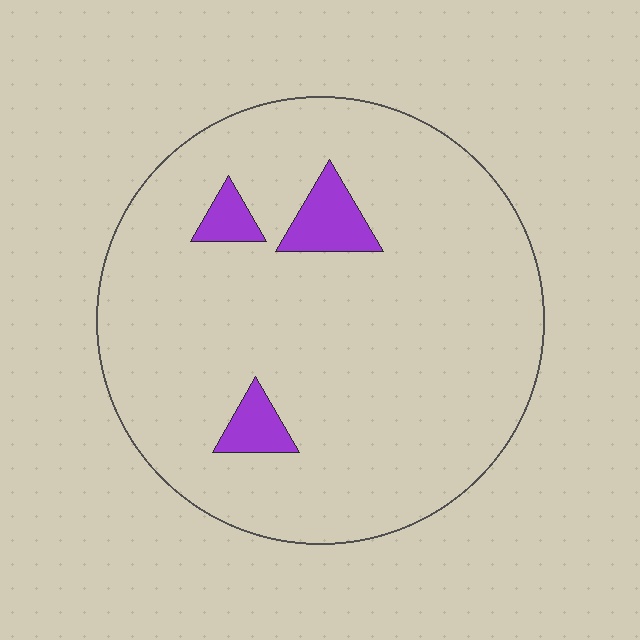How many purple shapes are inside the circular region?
3.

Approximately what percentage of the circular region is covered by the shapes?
Approximately 5%.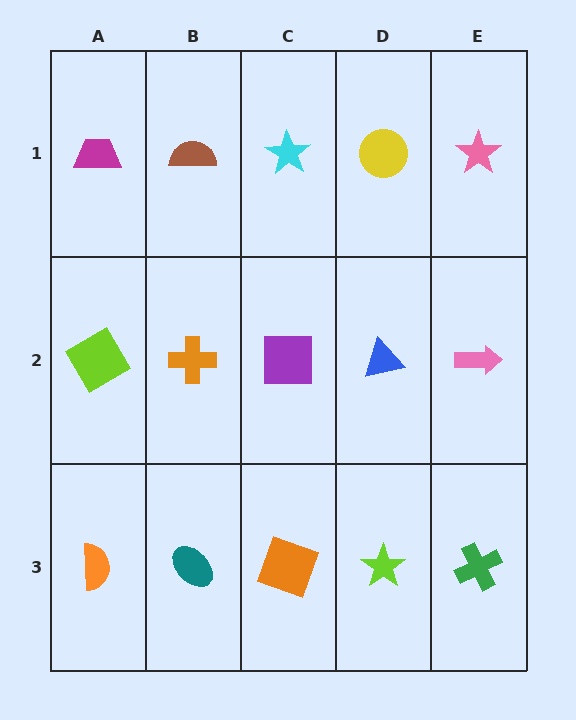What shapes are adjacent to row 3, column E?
A pink arrow (row 2, column E), a lime star (row 3, column D).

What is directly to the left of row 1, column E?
A yellow circle.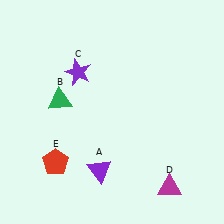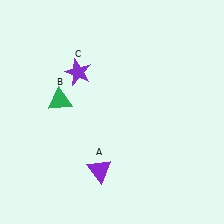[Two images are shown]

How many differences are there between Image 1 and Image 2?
There are 2 differences between the two images.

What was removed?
The red pentagon (E), the magenta triangle (D) were removed in Image 2.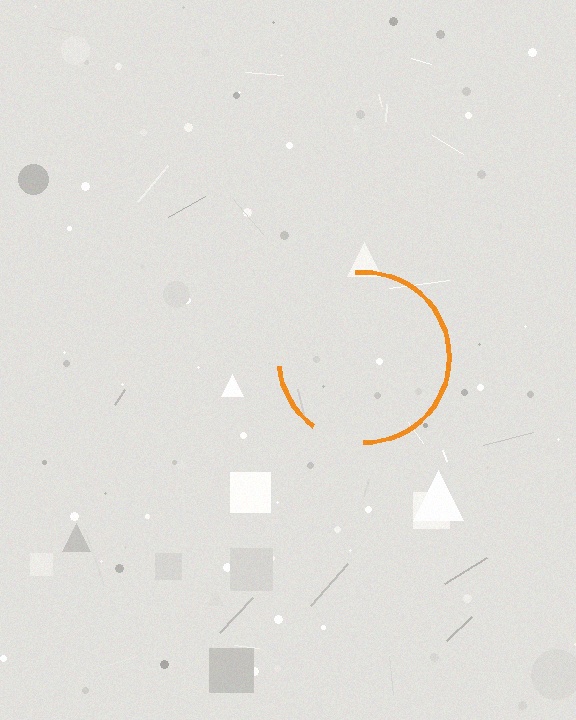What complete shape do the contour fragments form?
The contour fragments form a circle.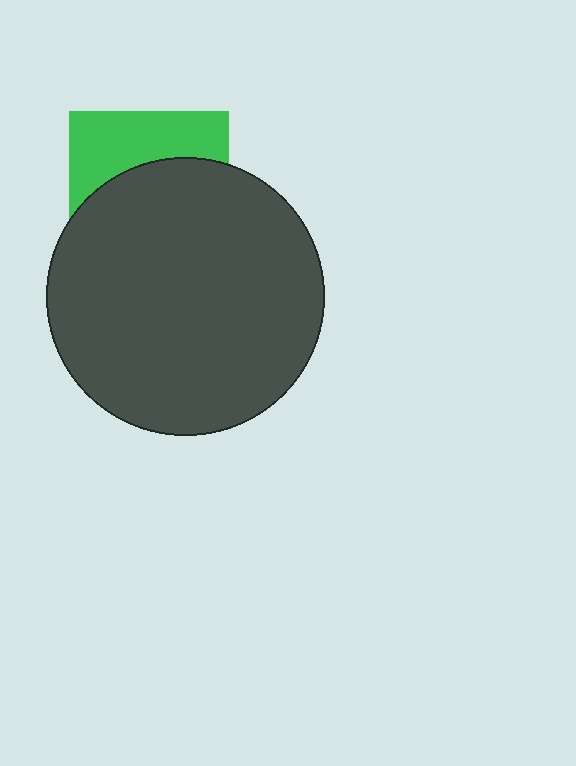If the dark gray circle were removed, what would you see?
You would see the complete green square.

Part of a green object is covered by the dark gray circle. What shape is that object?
It is a square.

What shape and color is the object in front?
The object in front is a dark gray circle.